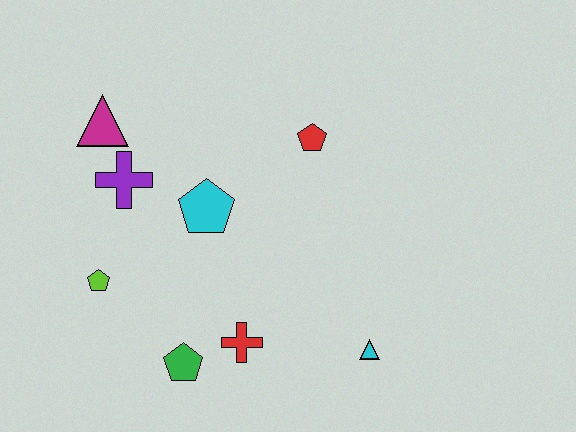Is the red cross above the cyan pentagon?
No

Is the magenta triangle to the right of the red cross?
No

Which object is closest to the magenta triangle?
The purple cross is closest to the magenta triangle.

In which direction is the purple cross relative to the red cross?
The purple cross is above the red cross.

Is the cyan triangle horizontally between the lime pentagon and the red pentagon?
No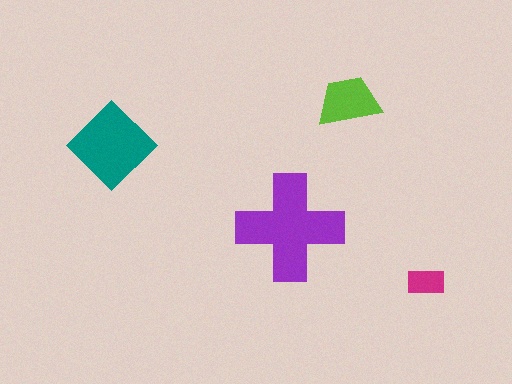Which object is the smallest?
The magenta rectangle.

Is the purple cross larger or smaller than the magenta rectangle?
Larger.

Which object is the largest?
The purple cross.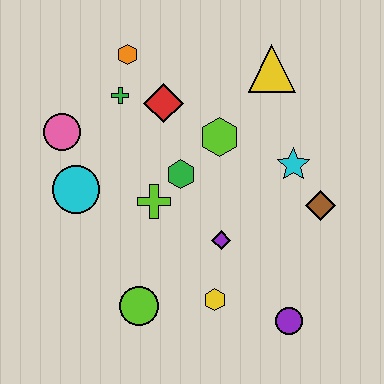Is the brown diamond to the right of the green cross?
Yes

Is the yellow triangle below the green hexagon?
No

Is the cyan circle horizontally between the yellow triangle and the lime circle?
No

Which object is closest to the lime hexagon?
The green hexagon is closest to the lime hexagon.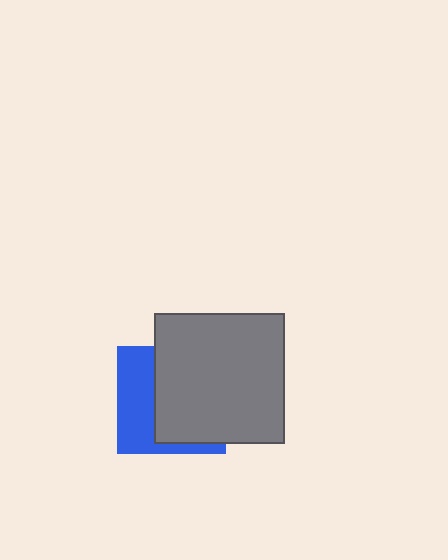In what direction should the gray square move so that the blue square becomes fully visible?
The gray square should move right. That is the shortest direction to clear the overlap and leave the blue square fully visible.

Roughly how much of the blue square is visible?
A small part of it is visible (roughly 40%).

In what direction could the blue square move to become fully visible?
The blue square could move left. That would shift it out from behind the gray square entirely.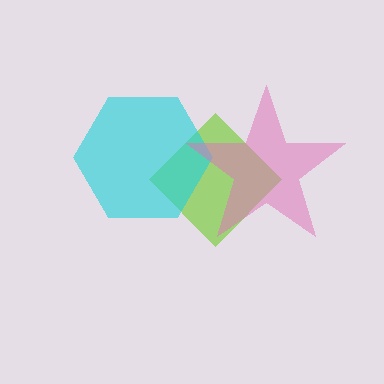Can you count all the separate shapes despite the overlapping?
Yes, there are 3 separate shapes.